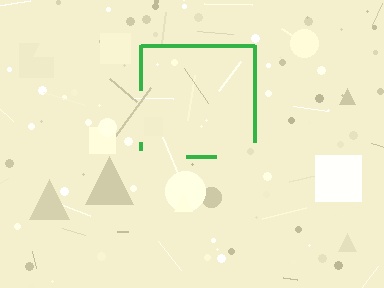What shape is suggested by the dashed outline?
The dashed outline suggests a square.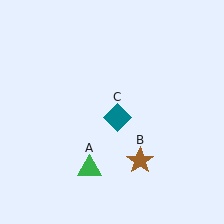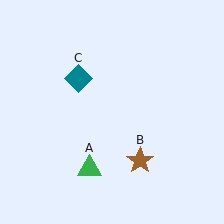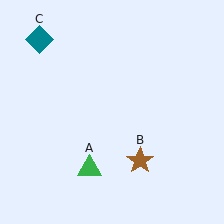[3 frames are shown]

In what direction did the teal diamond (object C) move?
The teal diamond (object C) moved up and to the left.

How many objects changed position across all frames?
1 object changed position: teal diamond (object C).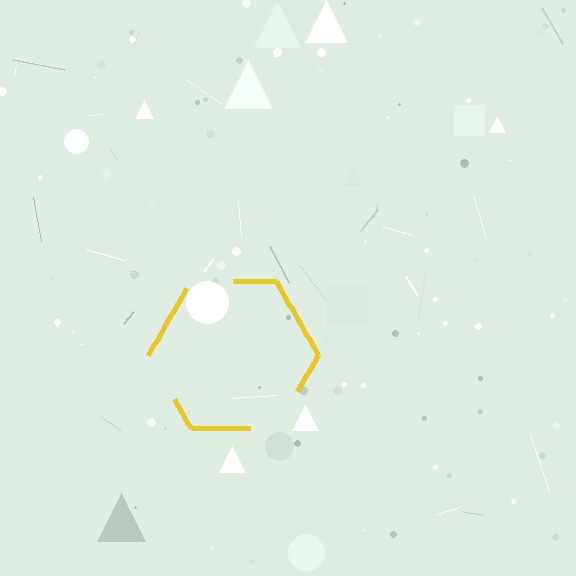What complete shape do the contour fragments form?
The contour fragments form a hexagon.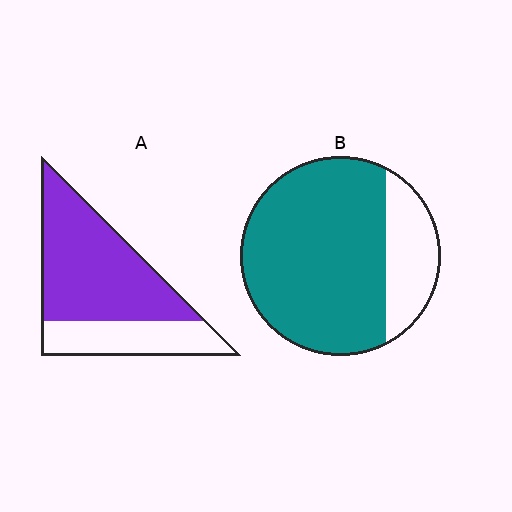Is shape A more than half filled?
Yes.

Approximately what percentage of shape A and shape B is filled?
A is approximately 70% and B is approximately 80%.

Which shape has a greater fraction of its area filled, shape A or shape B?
Shape B.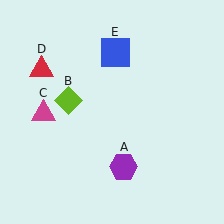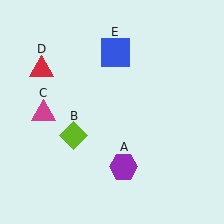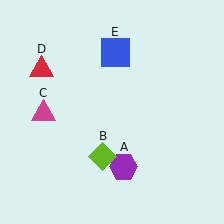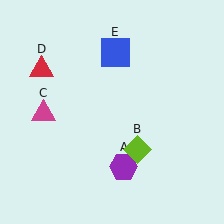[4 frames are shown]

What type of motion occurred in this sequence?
The lime diamond (object B) rotated counterclockwise around the center of the scene.